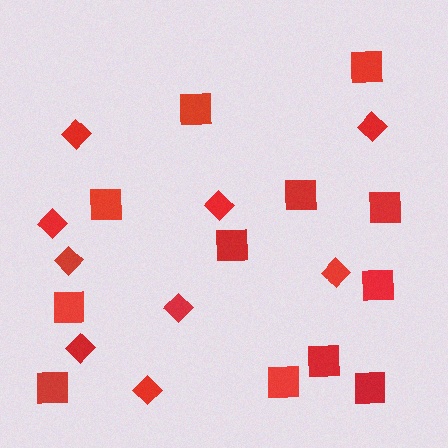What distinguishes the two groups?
There are 2 groups: one group of diamonds (9) and one group of squares (12).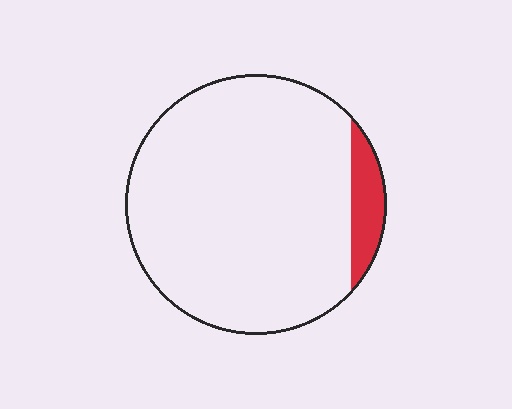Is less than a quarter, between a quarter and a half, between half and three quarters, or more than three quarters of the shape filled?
Less than a quarter.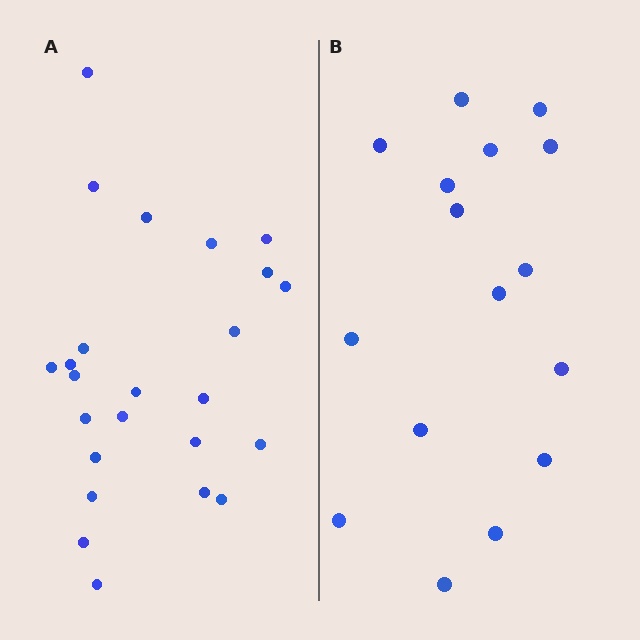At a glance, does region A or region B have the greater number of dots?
Region A (the left region) has more dots.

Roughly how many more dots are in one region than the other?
Region A has roughly 8 or so more dots than region B.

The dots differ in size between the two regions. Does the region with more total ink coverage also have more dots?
No. Region B has more total ink coverage because its dots are larger, but region A actually contains more individual dots. Total area can be misleading — the number of items is what matters here.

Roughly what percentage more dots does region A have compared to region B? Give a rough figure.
About 50% more.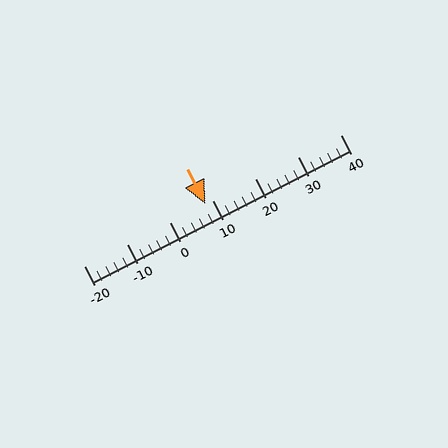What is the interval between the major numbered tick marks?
The major tick marks are spaced 10 units apart.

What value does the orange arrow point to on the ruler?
The orange arrow points to approximately 8.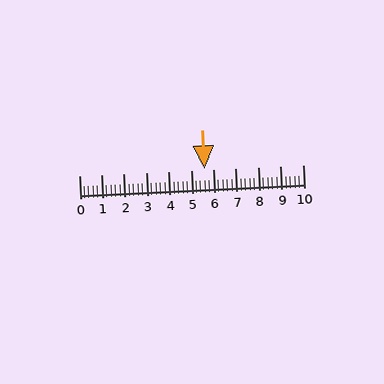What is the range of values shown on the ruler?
The ruler shows values from 0 to 10.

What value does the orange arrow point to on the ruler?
The orange arrow points to approximately 5.6.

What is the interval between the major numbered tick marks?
The major tick marks are spaced 1 units apart.